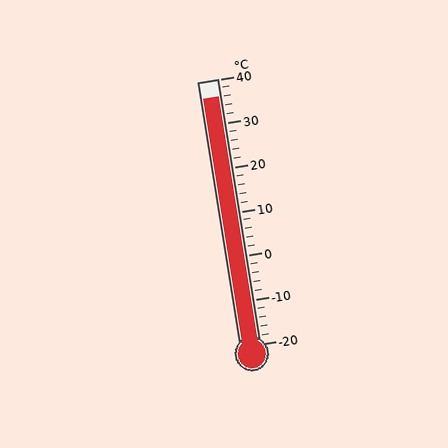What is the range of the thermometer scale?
The thermometer scale ranges from -20°C to 40°C.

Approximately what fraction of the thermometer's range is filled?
The thermometer is filled to approximately 95% of its range.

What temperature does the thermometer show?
The thermometer shows approximately 36°C.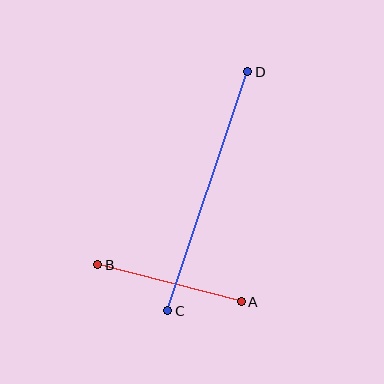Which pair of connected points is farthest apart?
Points C and D are farthest apart.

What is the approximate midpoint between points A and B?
The midpoint is at approximately (169, 283) pixels.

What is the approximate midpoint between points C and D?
The midpoint is at approximately (208, 191) pixels.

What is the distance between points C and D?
The distance is approximately 252 pixels.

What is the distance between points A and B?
The distance is approximately 148 pixels.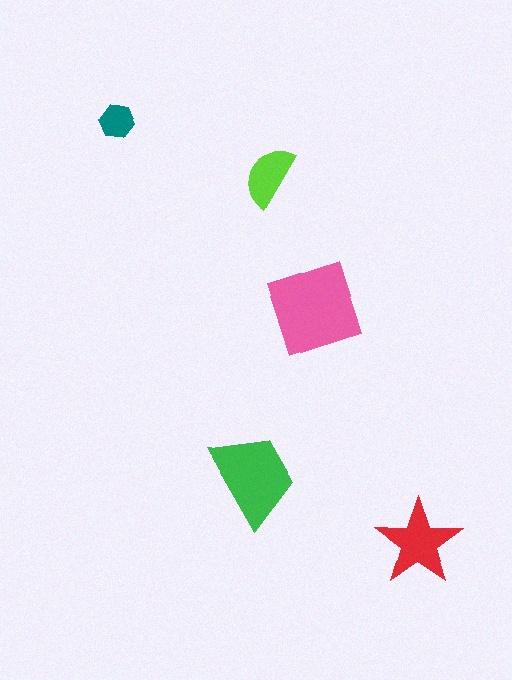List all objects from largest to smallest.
The pink square, the green trapezoid, the red star, the lime semicircle, the teal hexagon.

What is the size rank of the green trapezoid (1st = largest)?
2nd.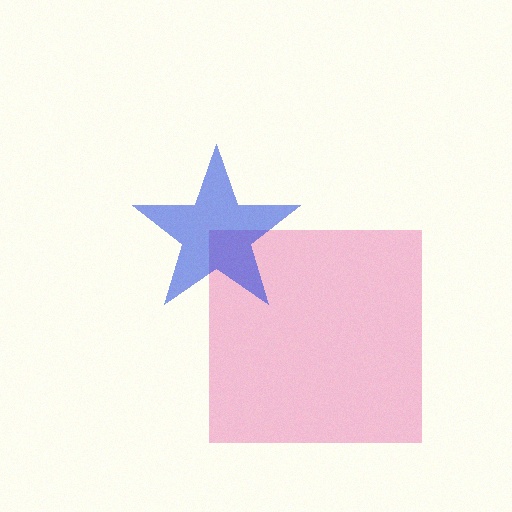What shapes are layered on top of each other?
The layered shapes are: a pink square, a blue star.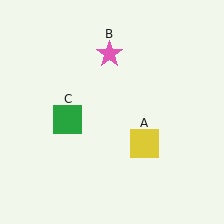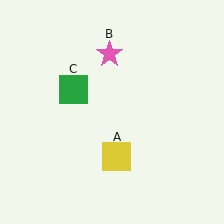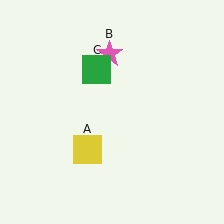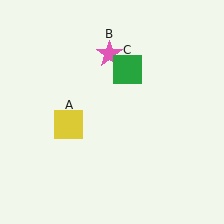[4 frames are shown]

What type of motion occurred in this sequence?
The yellow square (object A), green square (object C) rotated clockwise around the center of the scene.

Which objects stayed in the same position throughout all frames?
Pink star (object B) remained stationary.